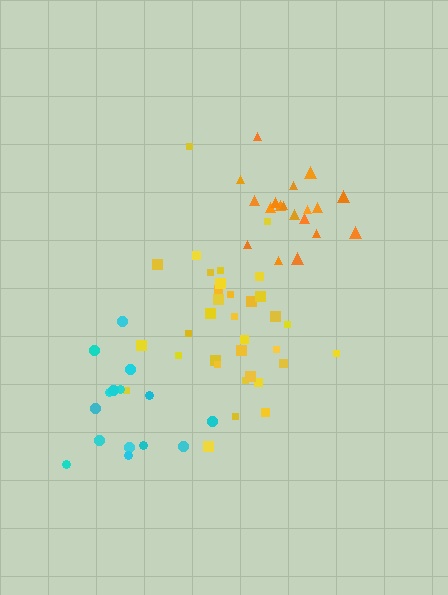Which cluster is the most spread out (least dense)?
Cyan.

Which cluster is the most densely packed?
Orange.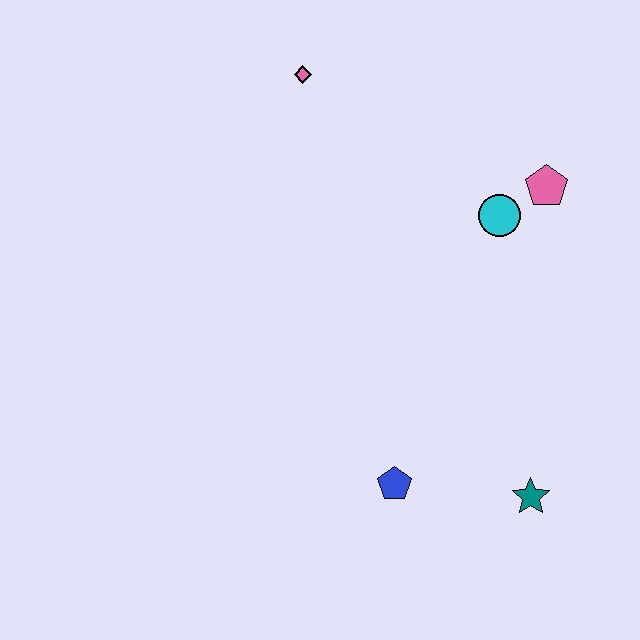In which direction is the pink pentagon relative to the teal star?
The pink pentagon is above the teal star.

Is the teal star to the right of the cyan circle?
Yes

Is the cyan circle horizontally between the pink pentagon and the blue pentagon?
Yes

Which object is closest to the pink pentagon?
The cyan circle is closest to the pink pentagon.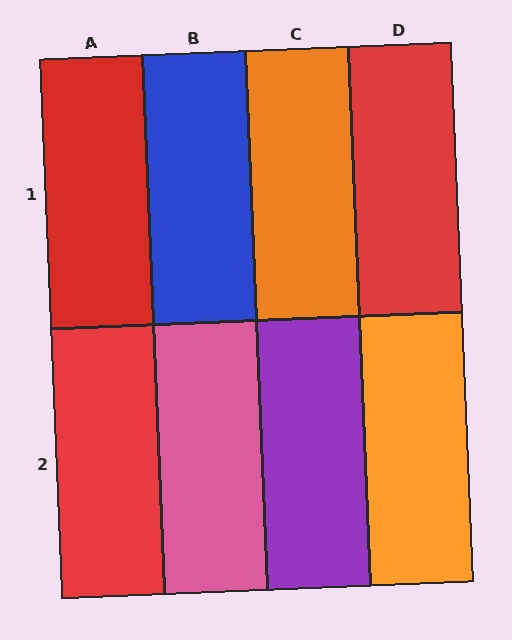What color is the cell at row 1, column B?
Blue.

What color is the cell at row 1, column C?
Orange.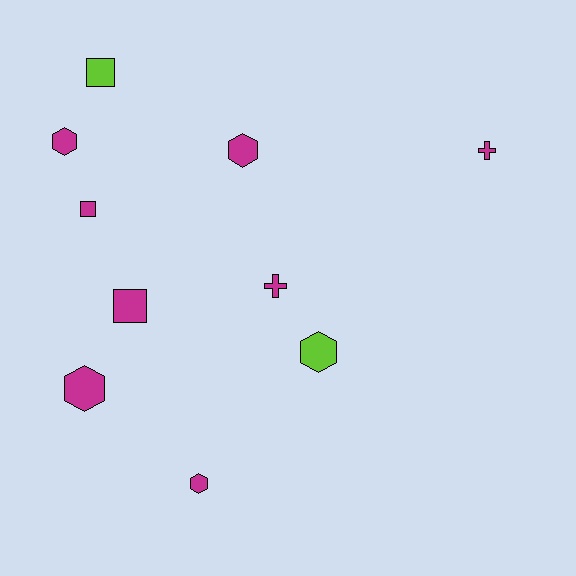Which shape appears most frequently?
Hexagon, with 5 objects.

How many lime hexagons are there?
There is 1 lime hexagon.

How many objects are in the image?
There are 10 objects.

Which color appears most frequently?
Magenta, with 8 objects.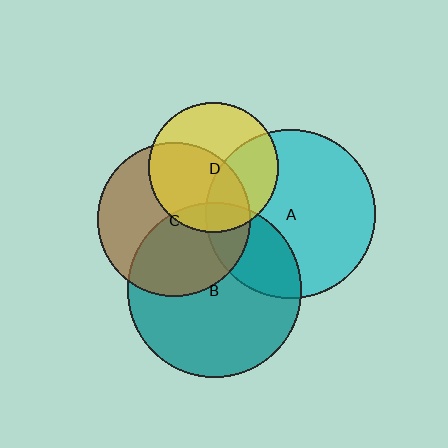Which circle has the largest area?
Circle B (teal).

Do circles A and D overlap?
Yes.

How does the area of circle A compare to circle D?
Approximately 1.7 times.